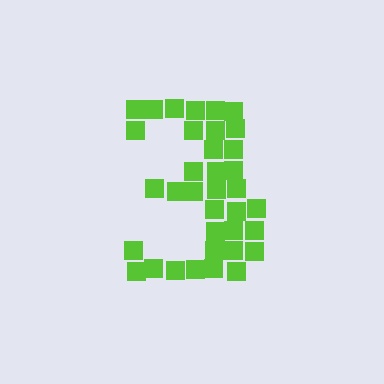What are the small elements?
The small elements are squares.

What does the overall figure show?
The overall figure shows the digit 3.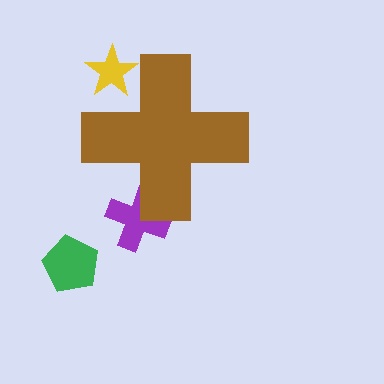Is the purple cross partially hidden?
Yes, the purple cross is partially hidden behind the brown cross.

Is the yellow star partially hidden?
Yes, the yellow star is partially hidden behind the brown cross.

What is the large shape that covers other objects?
A brown cross.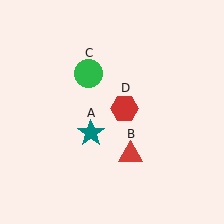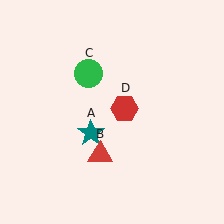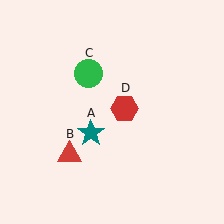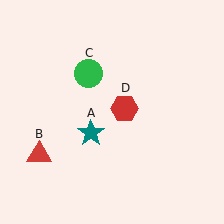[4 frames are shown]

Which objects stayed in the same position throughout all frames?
Teal star (object A) and green circle (object C) and red hexagon (object D) remained stationary.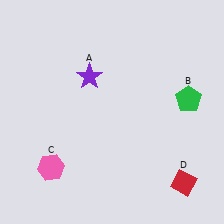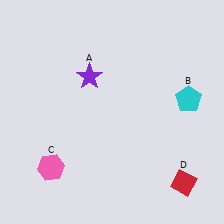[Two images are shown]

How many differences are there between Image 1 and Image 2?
There is 1 difference between the two images.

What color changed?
The pentagon (B) changed from green in Image 1 to cyan in Image 2.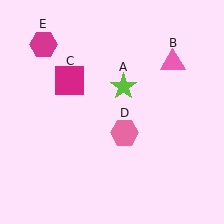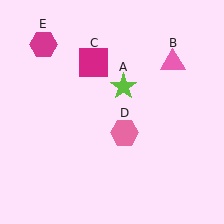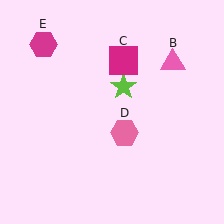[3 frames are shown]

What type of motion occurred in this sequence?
The magenta square (object C) rotated clockwise around the center of the scene.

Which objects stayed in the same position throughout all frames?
Lime star (object A) and pink triangle (object B) and pink hexagon (object D) and magenta hexagon (object E) remained stationary.